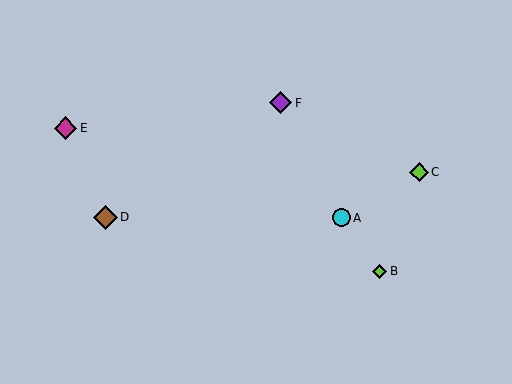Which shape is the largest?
The brown diamond (labeled D) is the largest.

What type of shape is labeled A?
Shape A is a cyan circle.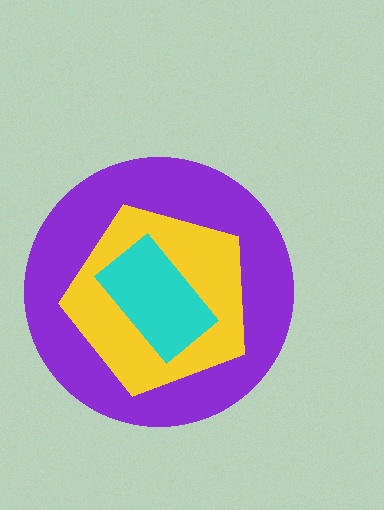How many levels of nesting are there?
3.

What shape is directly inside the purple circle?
The yellow pentagon.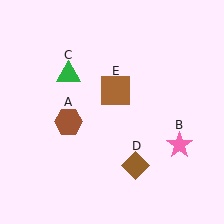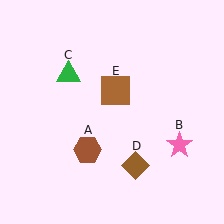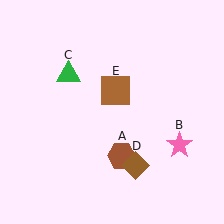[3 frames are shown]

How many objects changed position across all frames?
1 object changed position: brown hexagon (object A).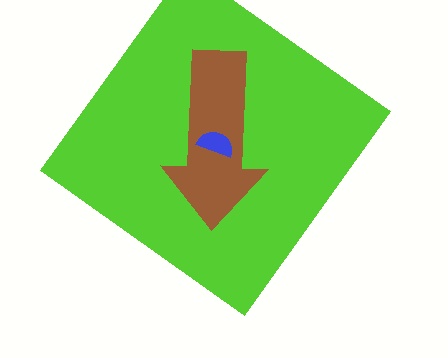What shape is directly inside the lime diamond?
The brown arrow.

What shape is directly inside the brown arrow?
The blue semicircle.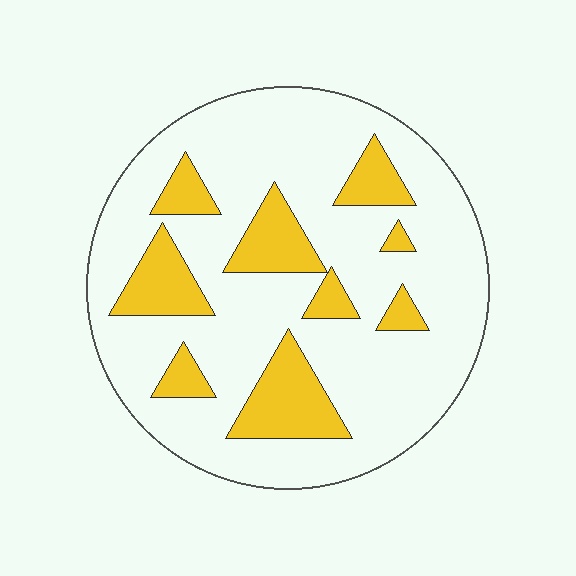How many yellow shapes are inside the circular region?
9.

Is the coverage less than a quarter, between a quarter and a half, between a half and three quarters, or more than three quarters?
Less than a quarter.